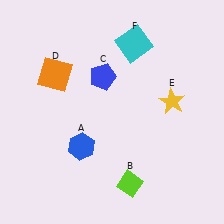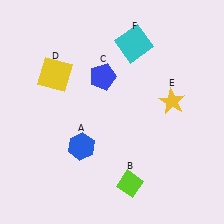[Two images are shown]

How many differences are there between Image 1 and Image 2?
There is 1 difference between the two images.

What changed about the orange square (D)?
In Image 1, D is orange. In Image 2, it changed to yellow.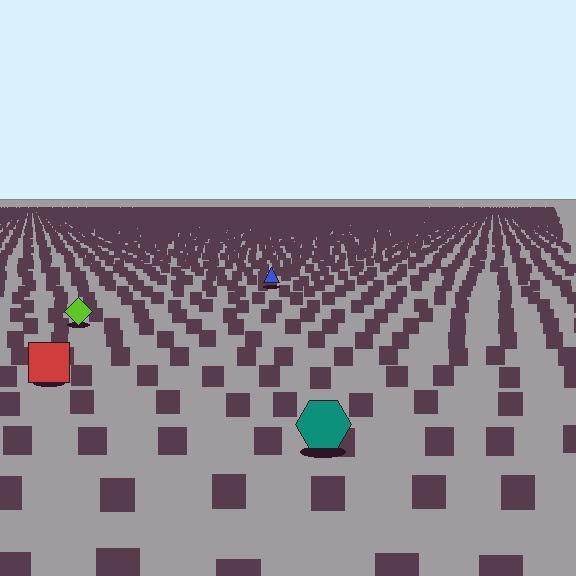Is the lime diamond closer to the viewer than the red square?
No. The red square is closer — you can tell from the texture gradient: the ground texture is coarser near it.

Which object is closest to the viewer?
The teal hexagon is closest. The texture marks near it are larger and more spread out.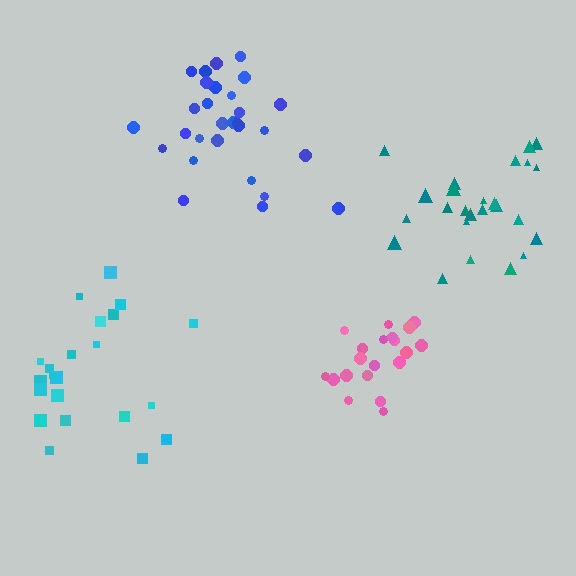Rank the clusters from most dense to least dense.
pink, blue, cyan, teal.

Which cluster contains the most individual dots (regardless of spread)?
Blue (29).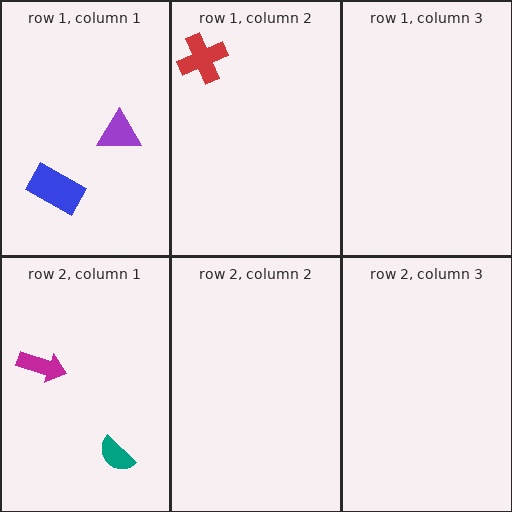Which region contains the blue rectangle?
The row 1, column 1 region.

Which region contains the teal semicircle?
The row 2, column 1 region.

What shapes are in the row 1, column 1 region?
The blue rectangle, the purple triangle.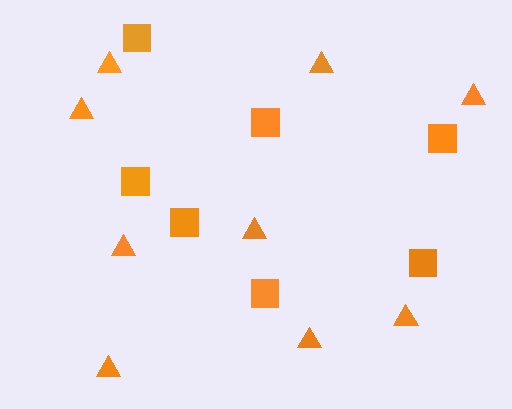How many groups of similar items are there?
There are 2 groups: one group of squares (7) and one group of triangles (9).